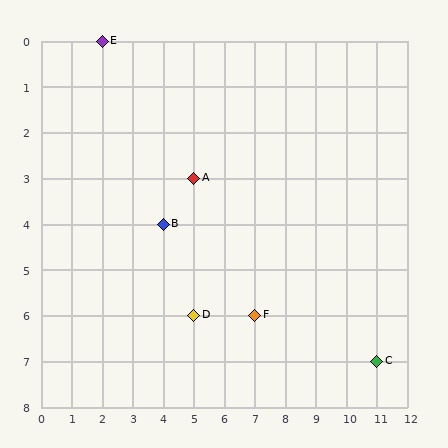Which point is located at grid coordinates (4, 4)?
Point B is at (4, 4).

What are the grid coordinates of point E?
Point E is at grid coordinates (2, 0).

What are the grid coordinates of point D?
Point D is at grid coordinates (5, 6).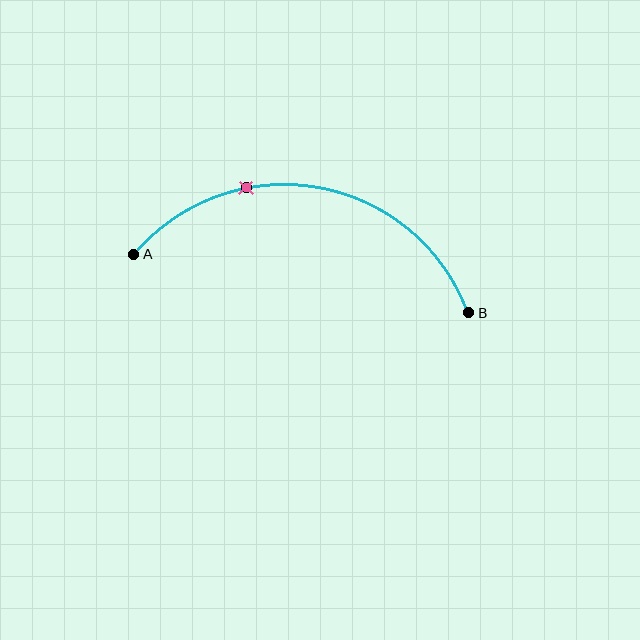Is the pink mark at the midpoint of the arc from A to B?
No. The pink mark lies on the arc but is closer to endpoint A. The arc midpoint would be at the point on the curve equidistant along the arc from both A and B.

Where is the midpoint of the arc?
The arc midpoint is the point on the curve farthest from the straight line joining A and B. It sits above that line.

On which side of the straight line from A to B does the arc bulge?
The arc bulges above the straight line connecting A and B.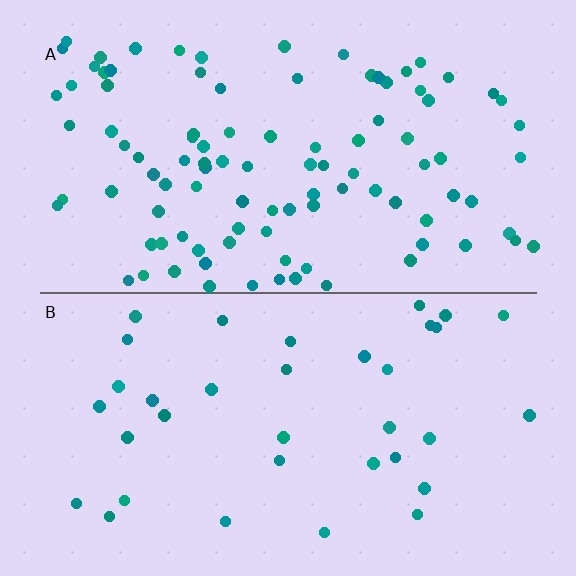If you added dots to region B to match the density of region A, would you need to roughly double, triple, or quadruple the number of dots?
Approximately triple.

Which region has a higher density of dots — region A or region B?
A (the top).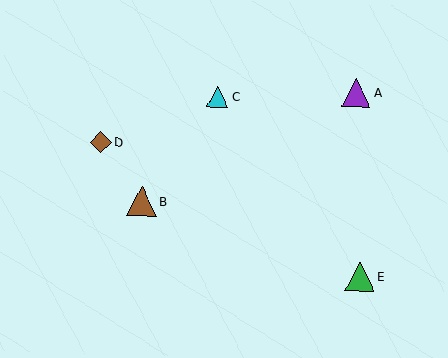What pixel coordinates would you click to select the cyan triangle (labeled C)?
Click at (218, 97) to select the cyan triangle C.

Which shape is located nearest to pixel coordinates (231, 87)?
The cyan triangle (labeled C) at (218, 97) is nearest to that location.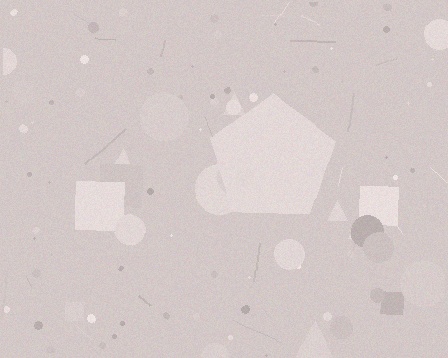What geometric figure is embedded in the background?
A pentagon is embedded in the background.